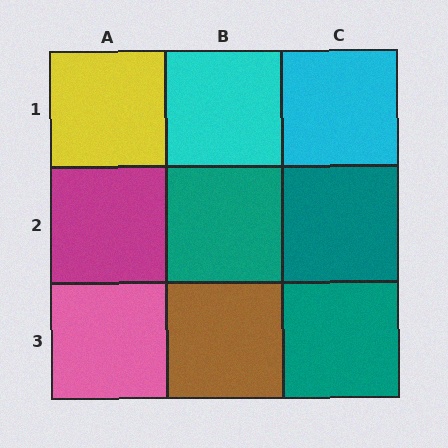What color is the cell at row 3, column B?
Brown.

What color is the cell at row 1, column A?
Yellow.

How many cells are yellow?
1 cell is yellow.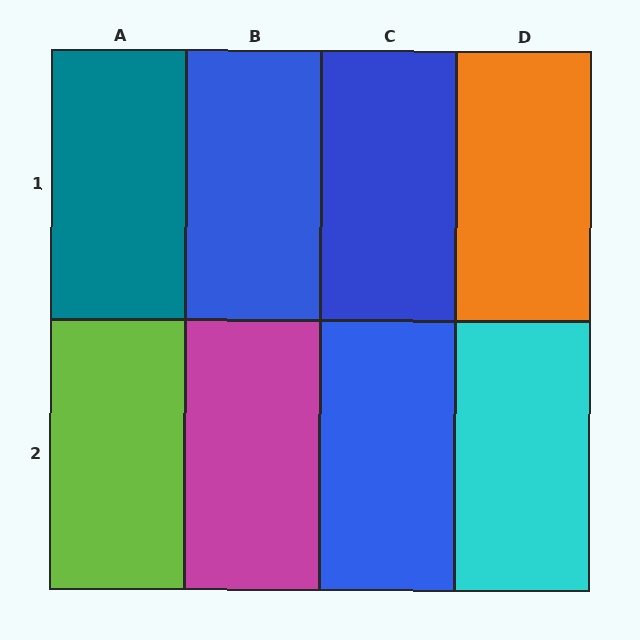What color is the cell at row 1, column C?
Blue.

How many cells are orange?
1 cell is orange.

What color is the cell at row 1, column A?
Teal.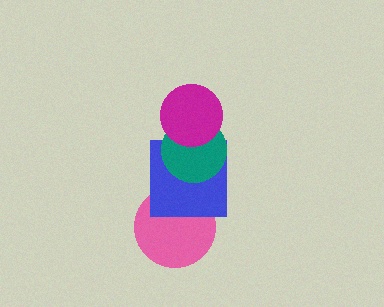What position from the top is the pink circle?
The pink circle is 4th from the top.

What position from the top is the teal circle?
The teal circle is 2nd from the top.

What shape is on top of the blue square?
The teal circle is on top of the blue square.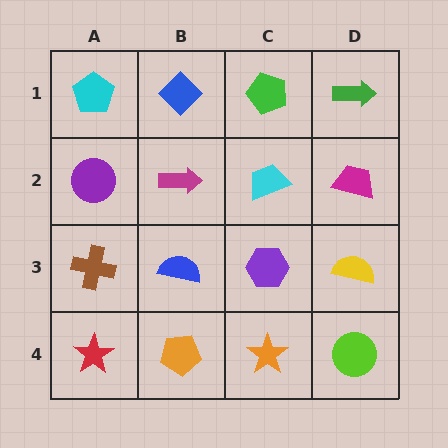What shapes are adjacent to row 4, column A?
A brown cross (row 3, column A), an orange pentagon (row 4, column B).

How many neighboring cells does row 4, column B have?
3.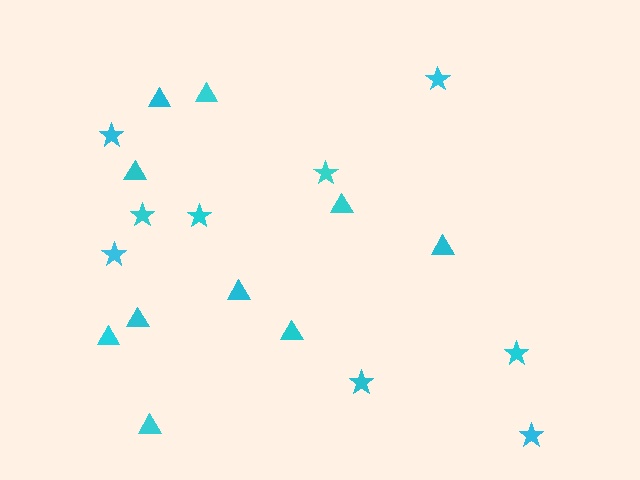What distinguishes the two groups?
There are 2 groups: one group of stars (9) and one group of triangles (10).